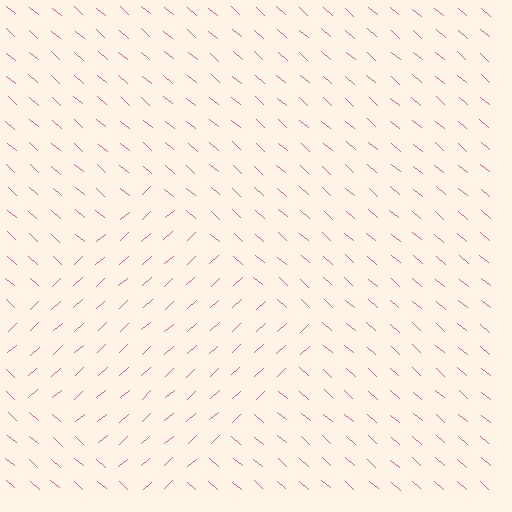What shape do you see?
I see a diamond.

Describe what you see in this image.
The image is filled with small pink line segments. A diamond region in the image has lines oriented differently from the surrounding lines, creating a visible texture boundary.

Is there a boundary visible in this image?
Yes, there is a texture boundary formed by a change in line orientation.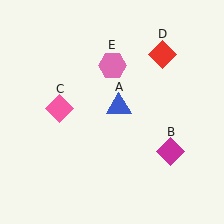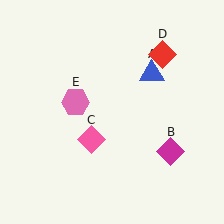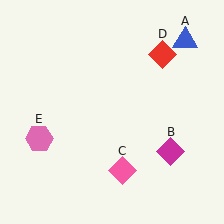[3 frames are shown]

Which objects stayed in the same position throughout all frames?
Magenta diamond (object B) and red diamond (object D) remained stationary.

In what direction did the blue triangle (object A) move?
The blue triangle (object A) moved up and to the right.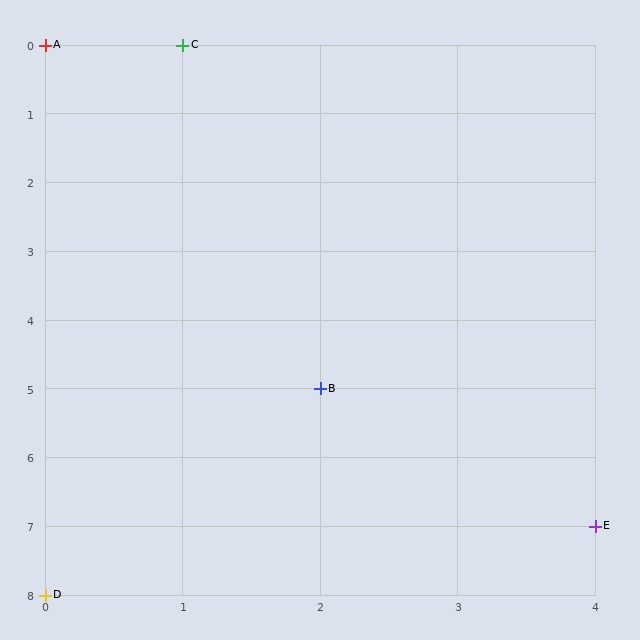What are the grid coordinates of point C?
Point C is at grid coordinates (1, 0).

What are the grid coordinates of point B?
Point B is at grid coordinates (2, 5).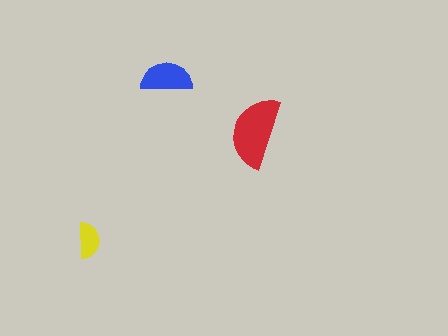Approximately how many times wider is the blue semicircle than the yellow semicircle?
About 1.5 times wider.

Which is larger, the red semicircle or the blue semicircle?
The red one.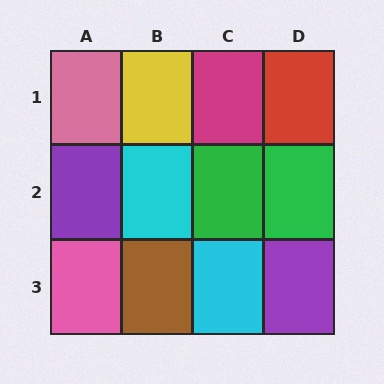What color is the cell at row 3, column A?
Pink.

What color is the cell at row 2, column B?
Cyan.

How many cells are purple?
2 cells are purple.